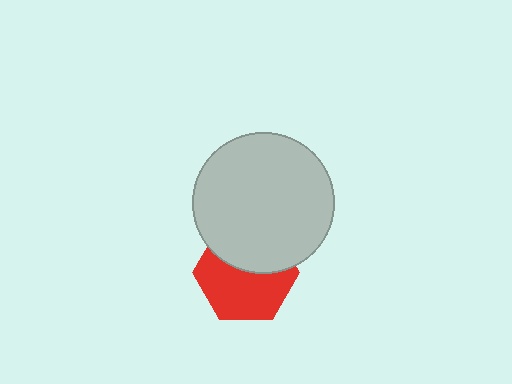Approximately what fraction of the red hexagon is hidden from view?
Roughly 41% of the red hexagon is hidden behind the light gray circle.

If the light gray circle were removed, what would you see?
You would see the complete red hexagon.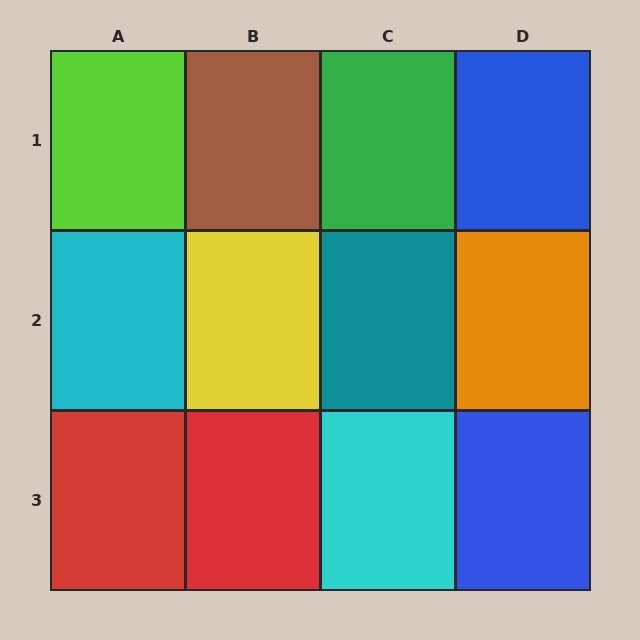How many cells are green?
1 cell is green.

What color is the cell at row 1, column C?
Green.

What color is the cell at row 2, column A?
Cyan.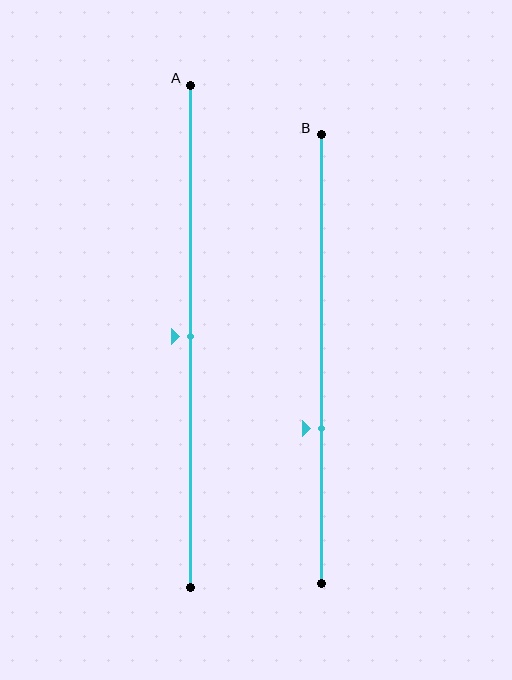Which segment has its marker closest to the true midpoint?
Segment A has its marker closest to the true midpoint.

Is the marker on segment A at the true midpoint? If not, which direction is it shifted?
Yes, the marker on segment A is at the true midpoint.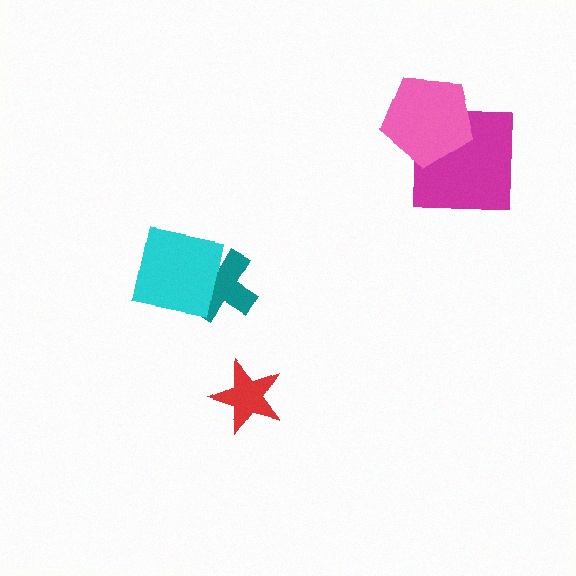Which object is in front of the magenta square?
The pink pentagon is in front of the magenta square.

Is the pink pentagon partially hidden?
No, no other shape covers it.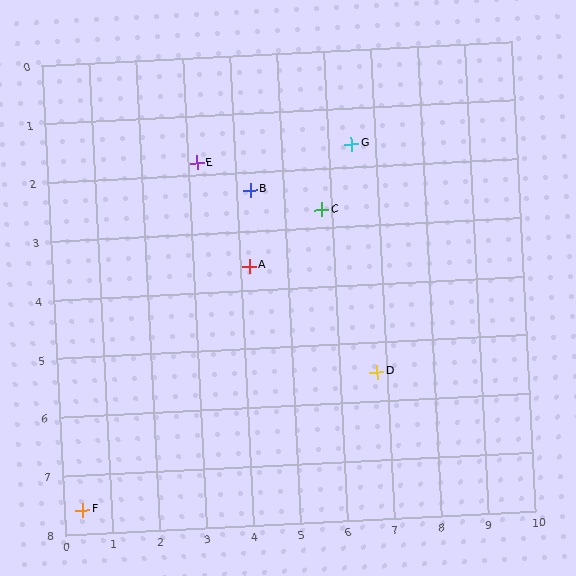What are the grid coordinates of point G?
Point G is at approximately (6.5, 1.6).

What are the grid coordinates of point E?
Point E is at approximately (3.2, 1.8).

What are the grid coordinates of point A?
Point A is at approximately (4.2, 3.6).